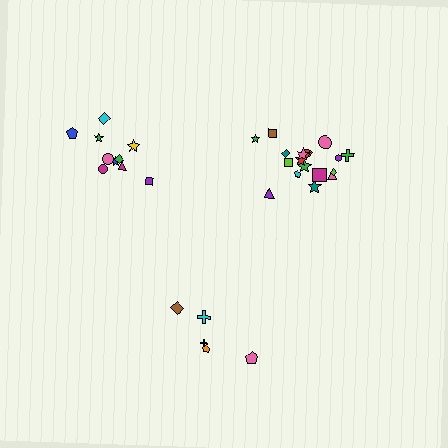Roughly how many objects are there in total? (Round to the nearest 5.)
Roughly 35 objects in total.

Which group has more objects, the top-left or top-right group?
The top-right group.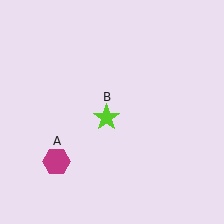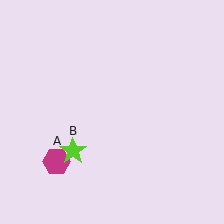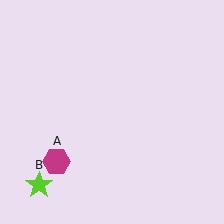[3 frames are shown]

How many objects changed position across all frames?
1 object changed position: lime star (object B).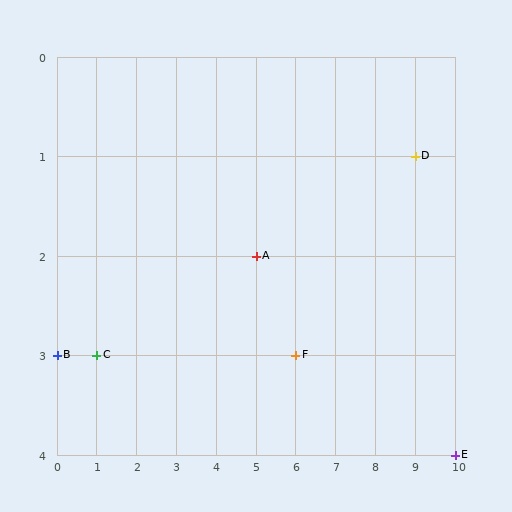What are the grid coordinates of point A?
Point A is at grid coordinates (5, 2).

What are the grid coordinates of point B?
Point B is at grid coordinates (0, 3).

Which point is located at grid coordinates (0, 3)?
Point B is at (0, 3).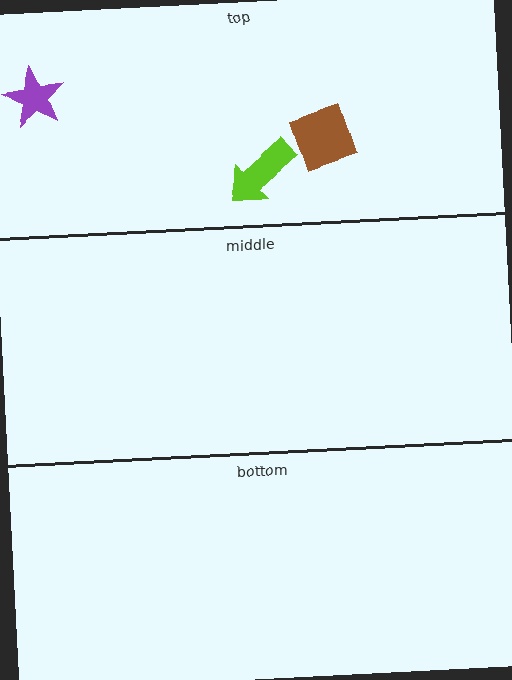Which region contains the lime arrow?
The top region.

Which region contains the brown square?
The top region.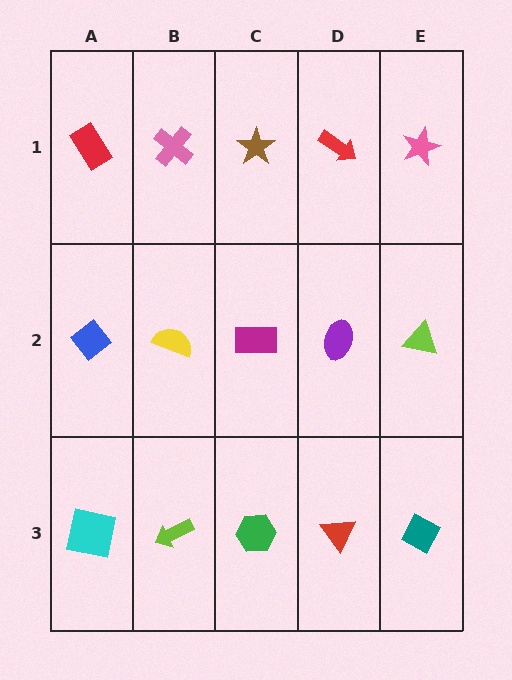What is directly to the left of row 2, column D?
A magenta rectangle.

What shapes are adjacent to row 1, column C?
A magenta rectangle (row 2, column C), a pink cross (row 1, column B), a red arrow (row 1, column D).